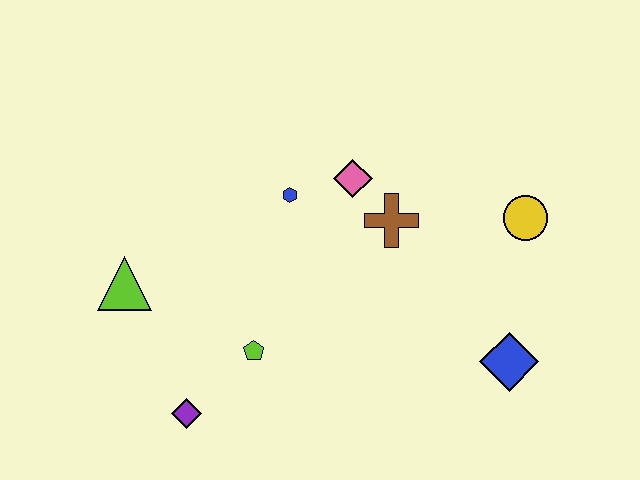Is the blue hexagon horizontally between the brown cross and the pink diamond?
No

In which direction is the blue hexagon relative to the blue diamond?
The blue hexagon is to the left of the blue diamond.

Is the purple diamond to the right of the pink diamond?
No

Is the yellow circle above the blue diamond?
Yes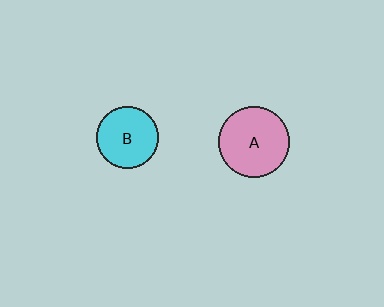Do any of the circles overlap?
No, none of the circles overlap.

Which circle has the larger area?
Circle A (pink).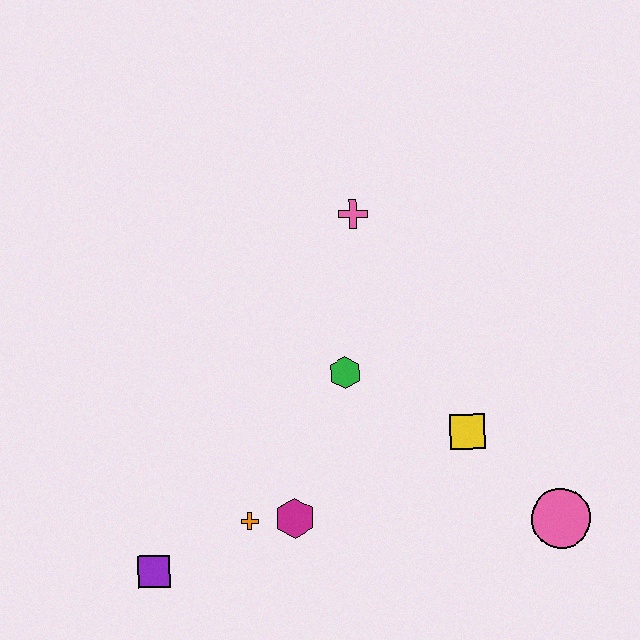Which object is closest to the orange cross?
The magenta hexagon is closest to the orange cross.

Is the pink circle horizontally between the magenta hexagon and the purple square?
No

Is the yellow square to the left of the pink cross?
No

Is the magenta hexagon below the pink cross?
Yes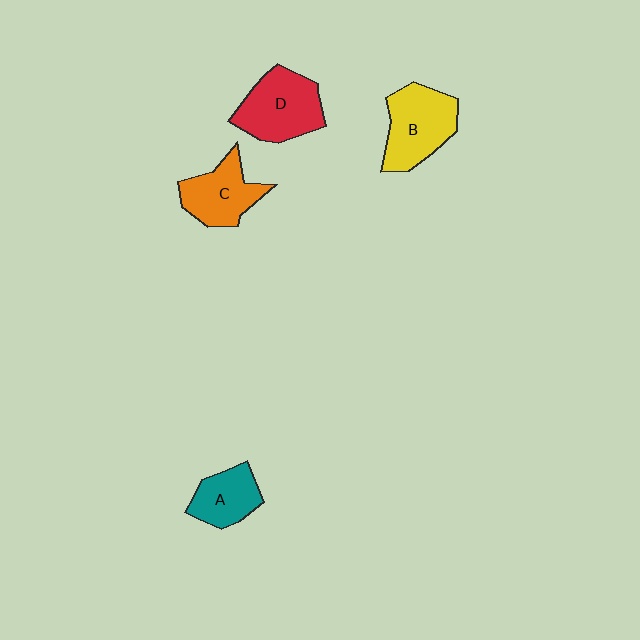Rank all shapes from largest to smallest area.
From largest to smallest: D (red), B (yellow), C (orange), A (teal).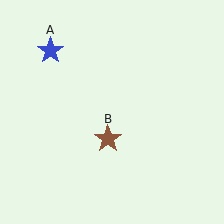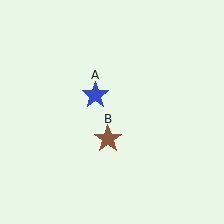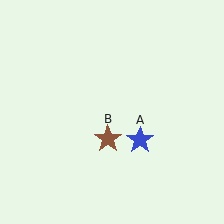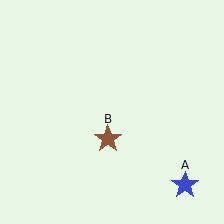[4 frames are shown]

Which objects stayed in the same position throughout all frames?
Brown star (object B) remained stationary.